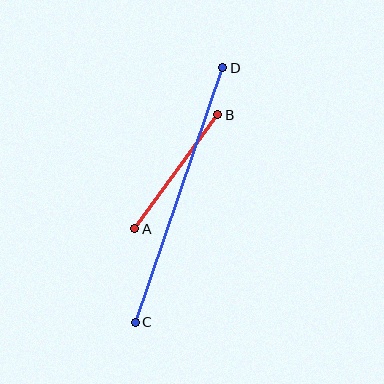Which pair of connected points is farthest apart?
Points C and D are farthest apart.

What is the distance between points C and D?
The distance is approximately 269 pixels.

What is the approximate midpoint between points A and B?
The midpoint is at approximately (176, 172) pixels.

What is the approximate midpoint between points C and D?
The midpoint is at approximately (179, 195) pixels.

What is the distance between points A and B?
The distance is approximately 141 pixels.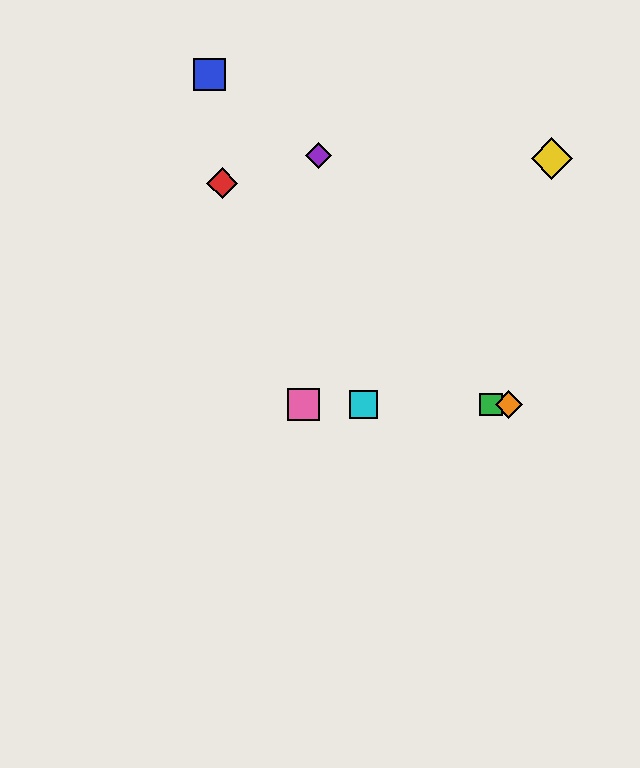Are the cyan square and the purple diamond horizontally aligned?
No, the cyan square is at y≈404 and the purple diamond is at y≈155.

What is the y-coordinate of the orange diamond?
The orange diamond is at y≈404.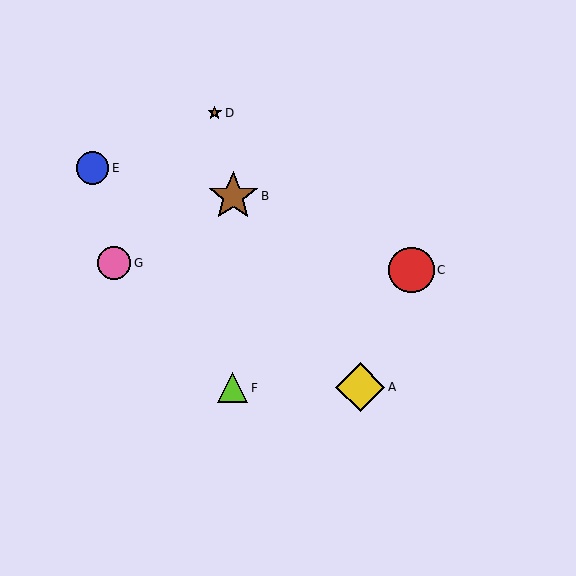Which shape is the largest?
The brown star (labeled B) is the largest.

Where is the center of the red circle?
The center of the red circle is at (411, 270).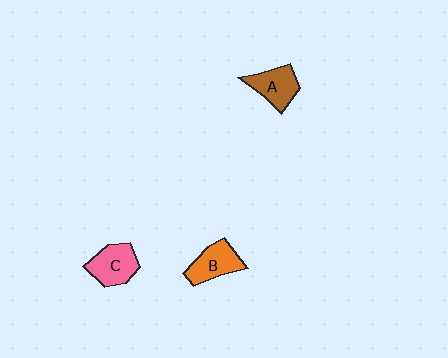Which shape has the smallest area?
Shape A (brown).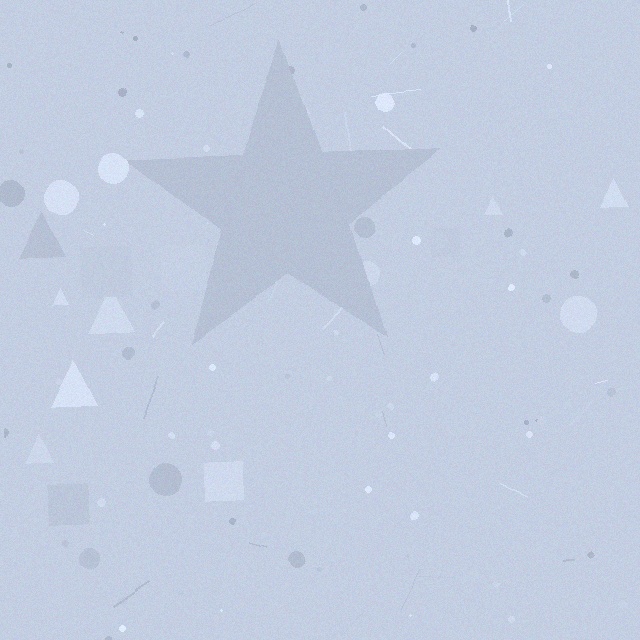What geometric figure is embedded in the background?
A star is embedded in the background.